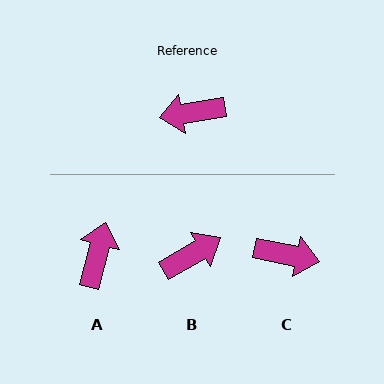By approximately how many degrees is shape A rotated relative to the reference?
Approximately 114 degrees clockwise.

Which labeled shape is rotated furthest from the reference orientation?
C, about 159 degrees away.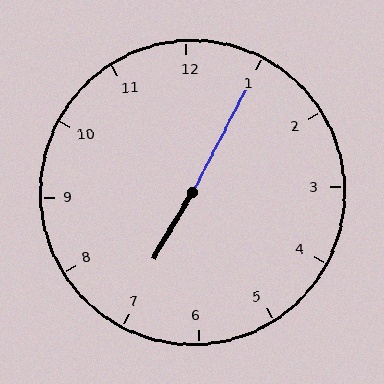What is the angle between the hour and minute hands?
Approximately 178 degrees.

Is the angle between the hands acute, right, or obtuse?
It is obtuse.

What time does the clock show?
7:05.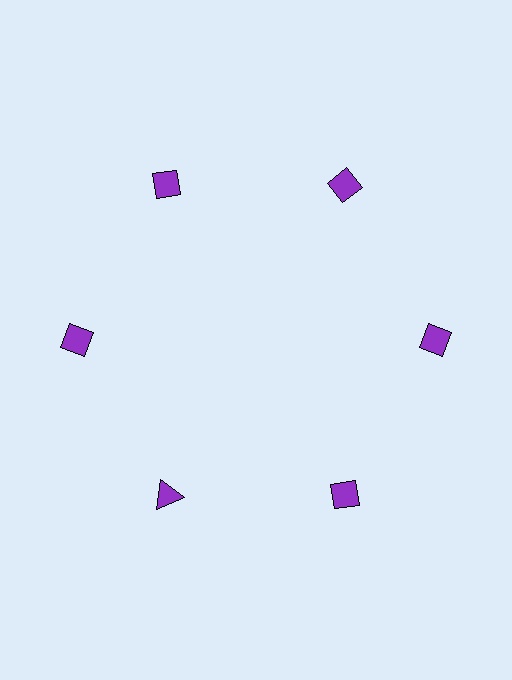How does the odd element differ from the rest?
It has a different shape: triangle instead of diamond.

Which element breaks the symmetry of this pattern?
The purple triangle at roughly the 7 o'clock position breaks the symmetry. All other shapes are purple diamonds.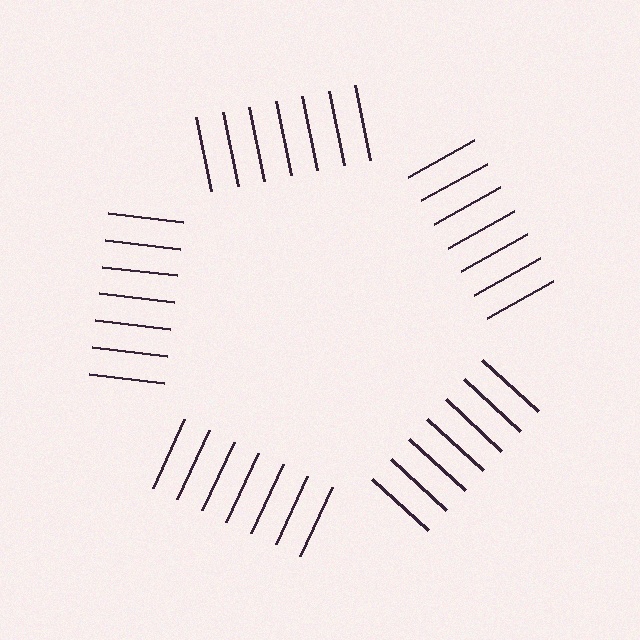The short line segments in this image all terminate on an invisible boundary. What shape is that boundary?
An illusory pentagon — the line segments terminate on its edges but no continuous stroke is drawn.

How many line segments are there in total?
35 — 7 along each of the 5 edges.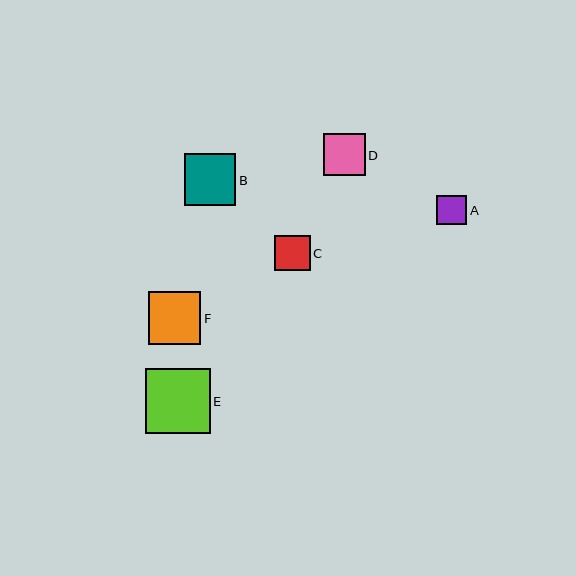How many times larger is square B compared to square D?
Square B is approximately 1.2 times the size of square D.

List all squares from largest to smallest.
From largest to smallest: E, F, B, D, C, A.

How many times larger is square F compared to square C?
Square F is approximately 1.5 times the size of square C.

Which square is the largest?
Square E is the largest with a size of approximately 65 pixels.